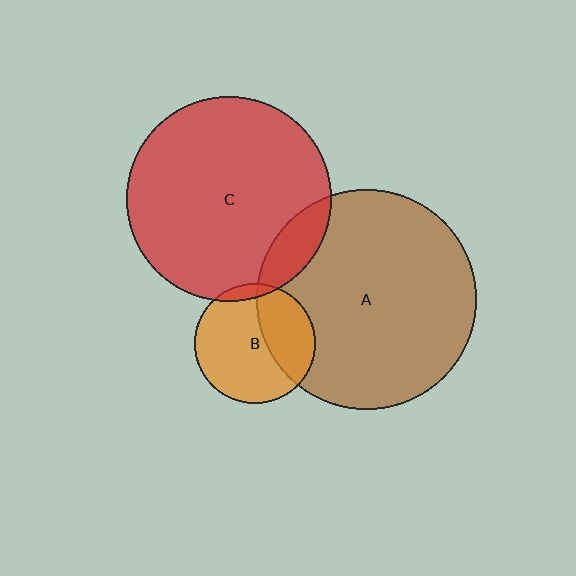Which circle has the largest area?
Circle A (brown).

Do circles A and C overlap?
Yes.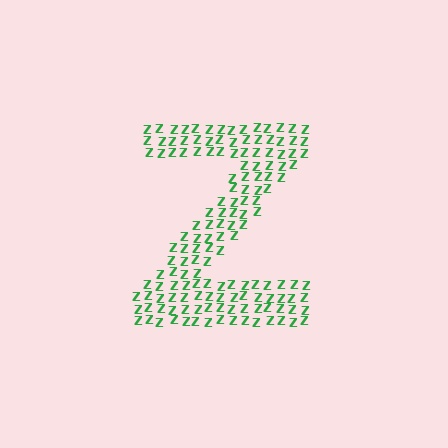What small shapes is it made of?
It is made of small letter Z's.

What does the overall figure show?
The overall figure shows the letter Z.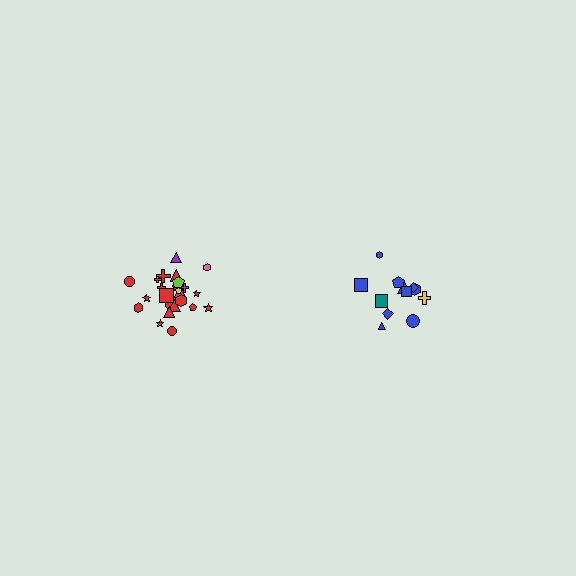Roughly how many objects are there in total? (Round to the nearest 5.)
Roughly 35 objects in total.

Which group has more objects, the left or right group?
The left group.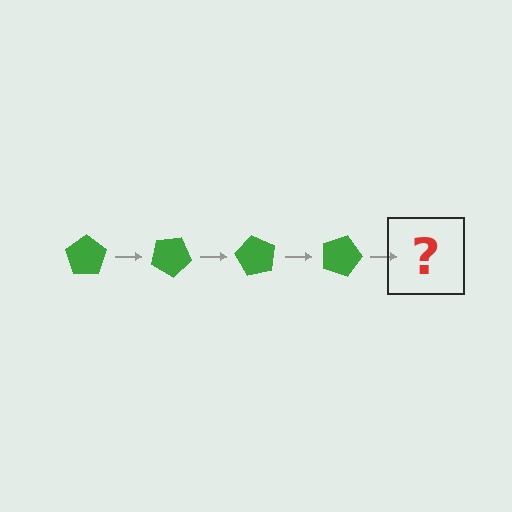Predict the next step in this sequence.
The next step is a green pentagon rotated 120 degrees.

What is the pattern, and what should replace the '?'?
The pattern is that the pentagon rotates 30 degrees each step. The '?' should be a green pentagon rotated 120 degrees.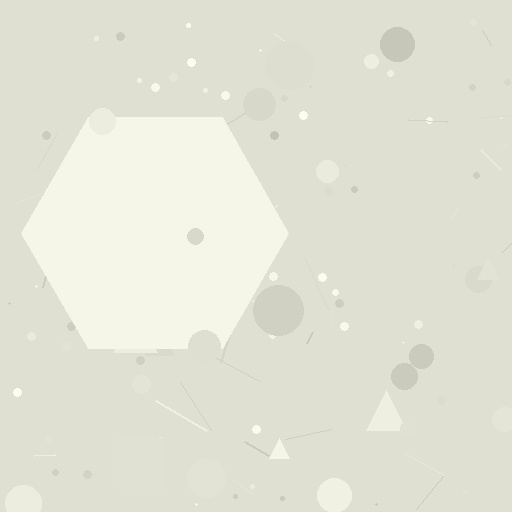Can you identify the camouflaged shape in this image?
The camouflaged shape is a hexagon.